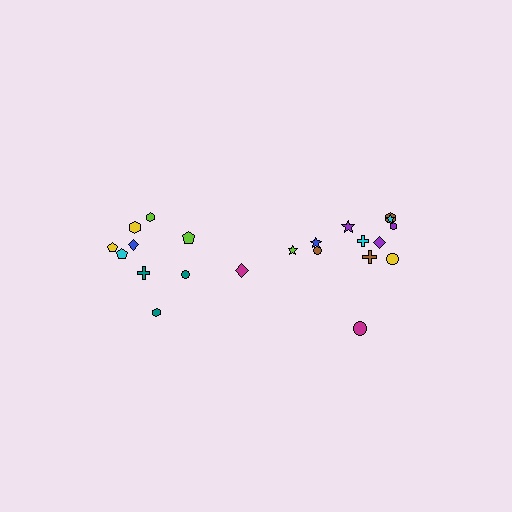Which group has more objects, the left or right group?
The right group.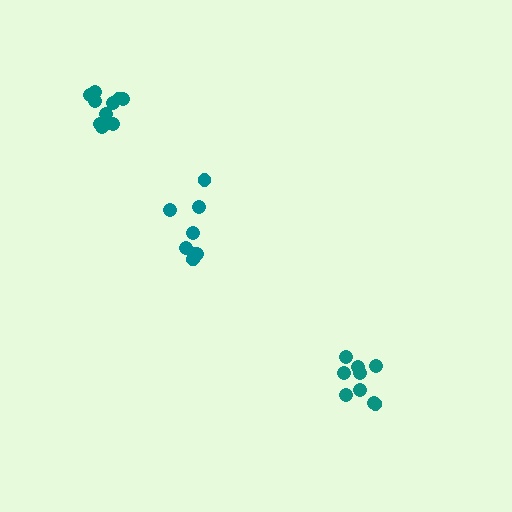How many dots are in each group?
Group 1: 12 dots, Group 2: 9 dots, Group 3: 8 dots (29 total).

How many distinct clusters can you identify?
There are 3 distinct clusters.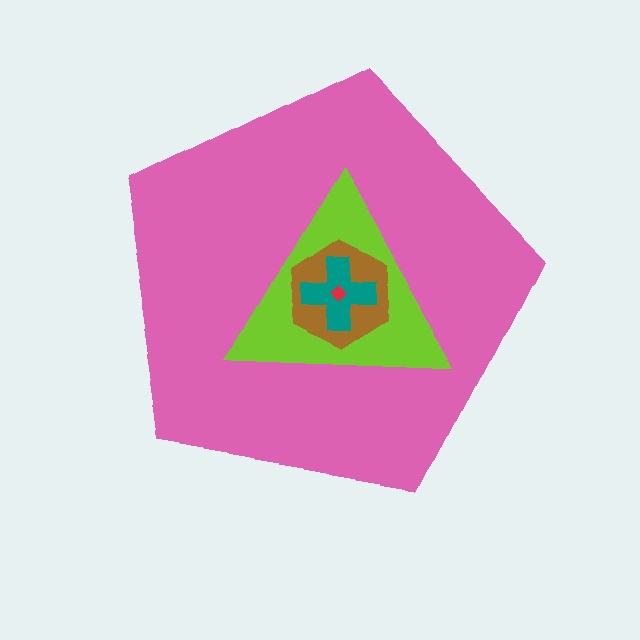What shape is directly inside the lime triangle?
The brown hexagon.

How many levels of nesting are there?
5.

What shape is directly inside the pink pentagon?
The lime triangle.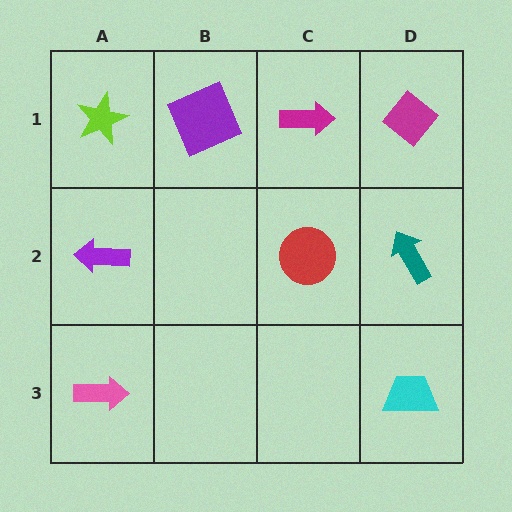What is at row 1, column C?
A magenta arrow.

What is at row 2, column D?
A teal arrow.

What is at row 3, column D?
A cyan trapezoid.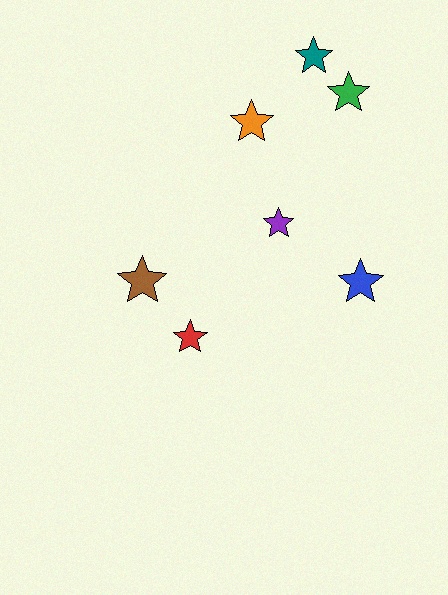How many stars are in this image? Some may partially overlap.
There are 7 stars.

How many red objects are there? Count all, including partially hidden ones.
There is 1 red object.